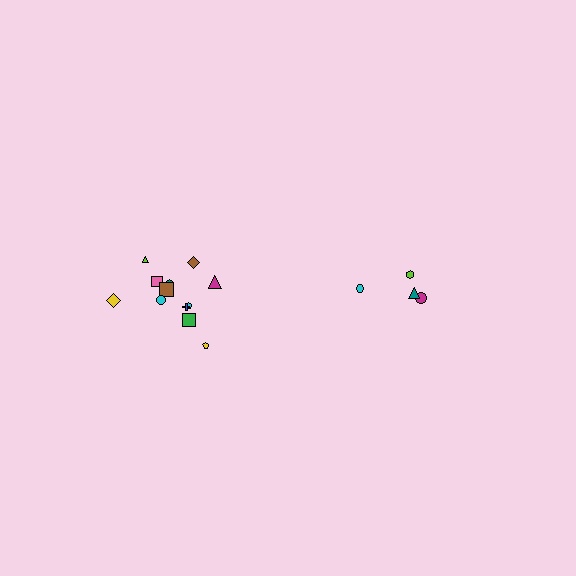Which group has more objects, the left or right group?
The left group.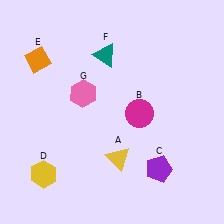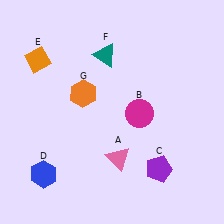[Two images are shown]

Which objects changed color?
A changed from yellow to pink. D changed from yellow to blue. G changed from pink to orange.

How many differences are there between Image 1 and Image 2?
There are 3 differences between the two images.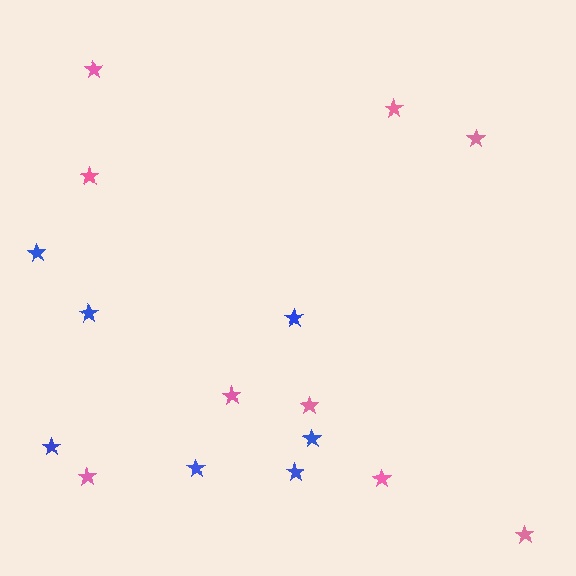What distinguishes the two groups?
There are 2 groups: one group of blue stars (7) and one group of pink stars (9).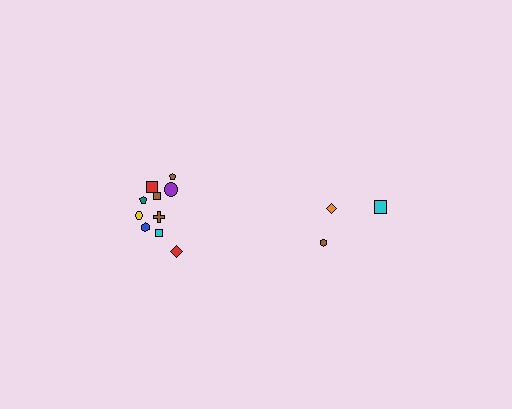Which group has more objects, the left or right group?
The left group.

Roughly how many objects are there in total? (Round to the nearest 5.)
Roughly 15 objects in total.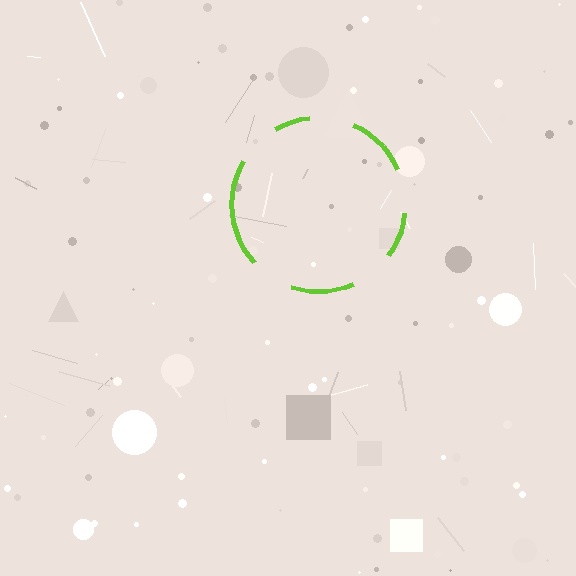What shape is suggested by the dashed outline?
The dashed outline suggests a circle.